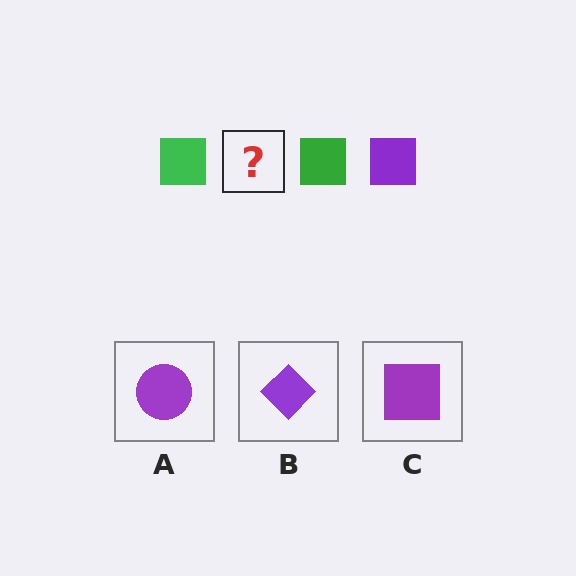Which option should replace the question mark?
Option C.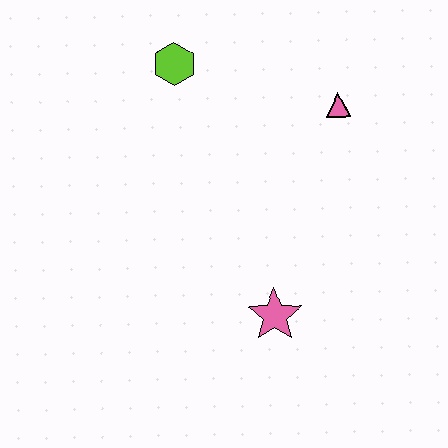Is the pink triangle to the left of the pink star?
No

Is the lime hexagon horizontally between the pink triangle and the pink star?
No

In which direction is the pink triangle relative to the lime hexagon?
The pink triangle is to the right of the lime hexagon.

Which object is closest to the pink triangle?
The lime hexagon is closest to the pink triangle.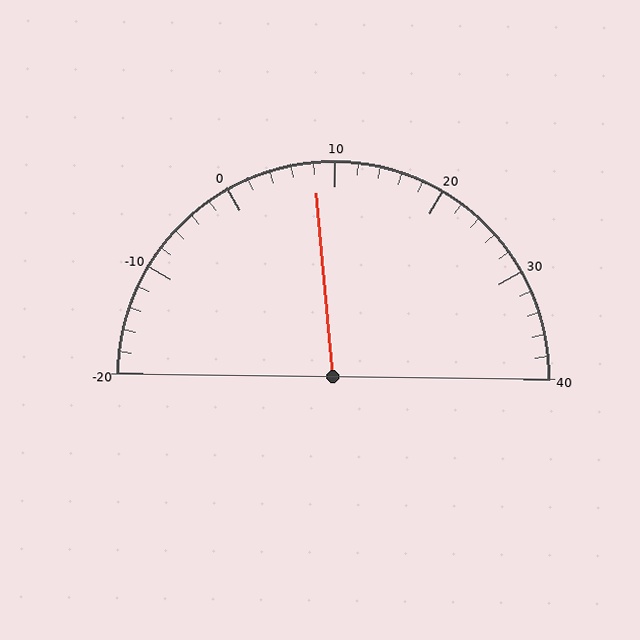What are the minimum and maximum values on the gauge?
The gauge ranges from -20 to 40.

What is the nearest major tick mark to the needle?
The nearest major tick mark is 10.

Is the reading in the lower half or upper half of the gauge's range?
The reading is in the lower half of the range (-20 to 40).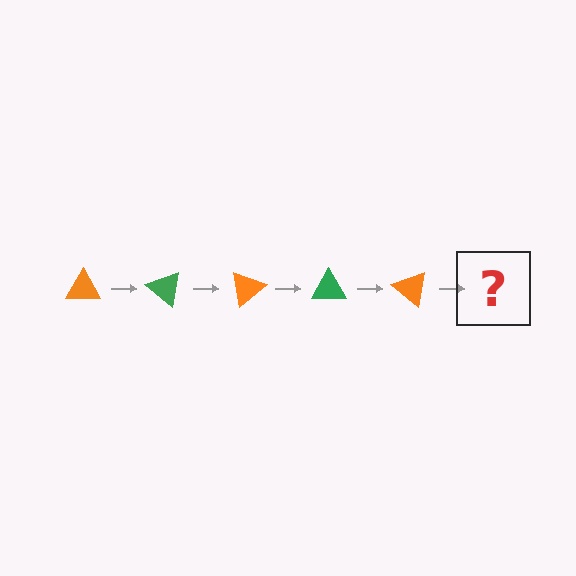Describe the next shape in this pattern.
It should be a green triangle, rotated 200 degrees from the start.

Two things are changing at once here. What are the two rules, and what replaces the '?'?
The two rules are that it rotates 40 degrees each step and the color cycles through orange and green. The '?' should be a green triangle, rotated 200 degrees from the start.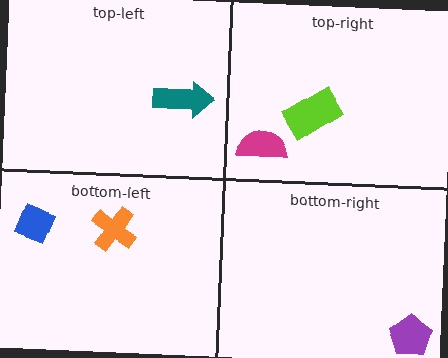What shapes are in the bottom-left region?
The orange cross, the blue diamond.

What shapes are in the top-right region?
The magenta semicircle, the lime rectangle.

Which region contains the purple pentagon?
The bottom-right region.